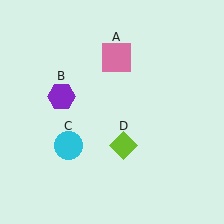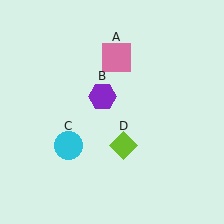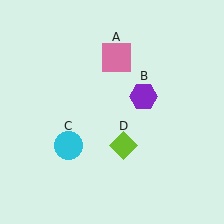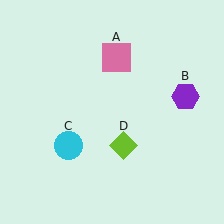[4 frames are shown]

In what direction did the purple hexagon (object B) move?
The purple hexagon (object B) moved right.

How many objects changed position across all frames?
1 object changed position: purple hexagon (object B).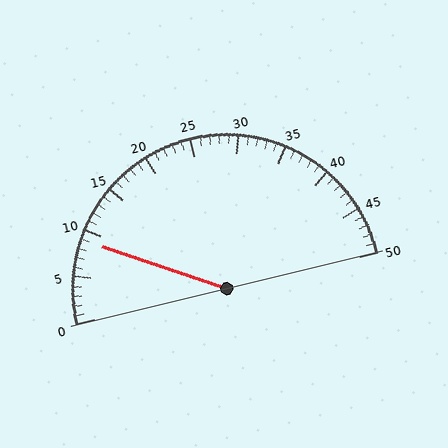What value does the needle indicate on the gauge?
The needle indicates approximately 9.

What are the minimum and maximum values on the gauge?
The gauge ranges from 0 to 50.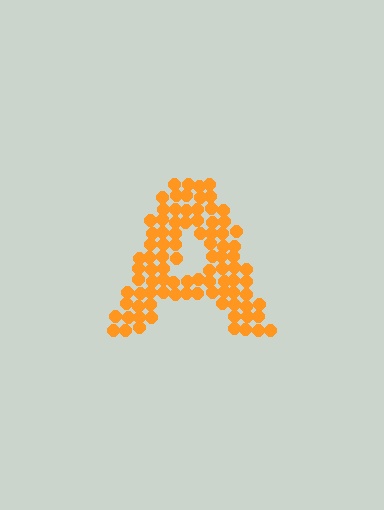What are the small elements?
The small elements are circles.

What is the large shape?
The large shape is the letter A.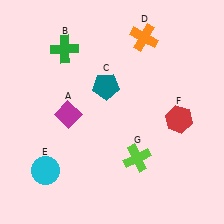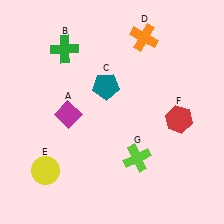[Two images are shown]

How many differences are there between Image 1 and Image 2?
There is 1 difference between the two images.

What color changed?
The circle (E) changed from cyan in Image 1 to yellow in Image 2.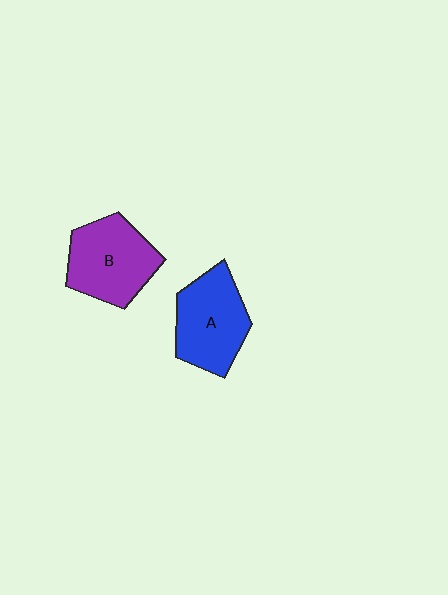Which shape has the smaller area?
Shape A (blue).